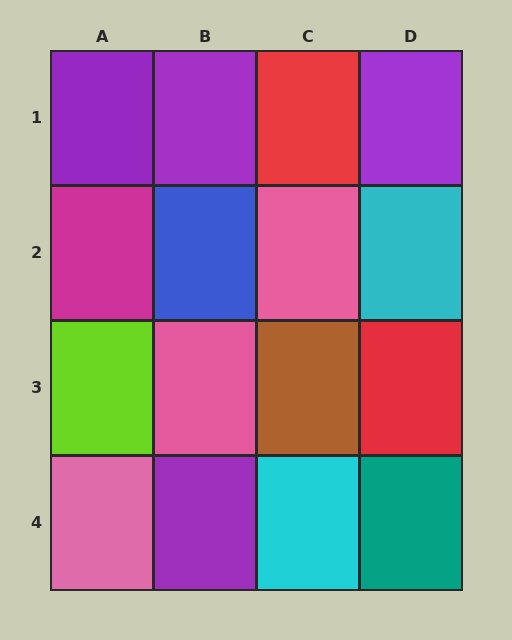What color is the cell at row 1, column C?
Red.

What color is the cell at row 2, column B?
Blue.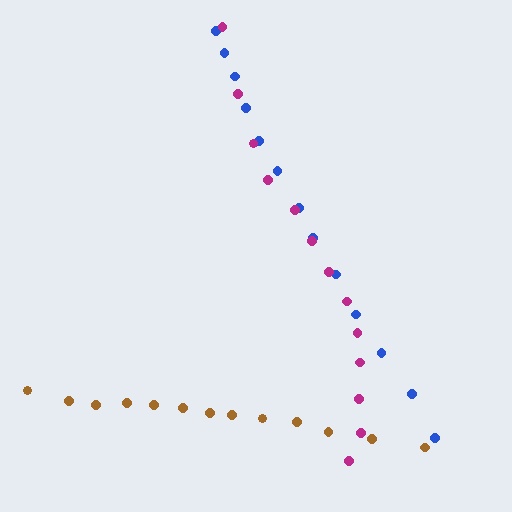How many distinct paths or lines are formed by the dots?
There are 3 distinct paths.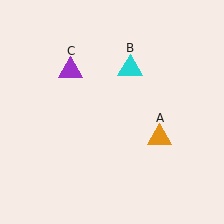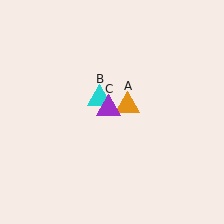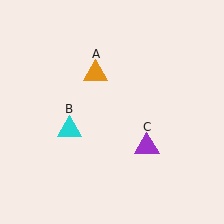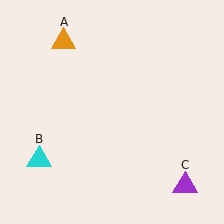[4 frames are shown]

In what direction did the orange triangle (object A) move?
The orange triangle (object A) moved up and to the left.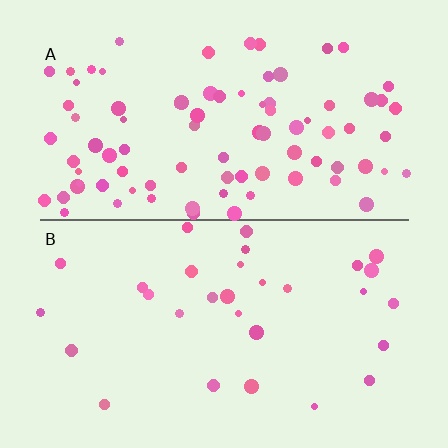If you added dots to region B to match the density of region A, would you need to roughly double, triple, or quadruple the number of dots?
Approximately triple.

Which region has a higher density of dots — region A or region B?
A (the top).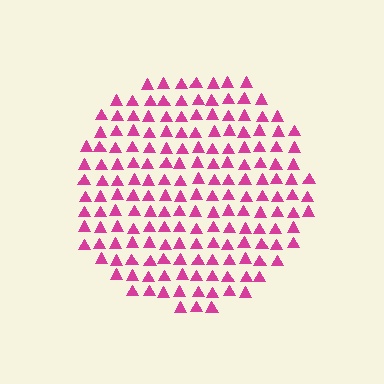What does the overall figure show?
The overall figure shows a circle.